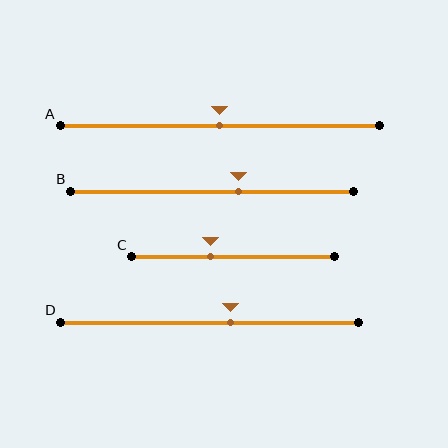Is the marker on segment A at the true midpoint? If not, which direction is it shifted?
Yes, the marker on segment A is at the true midpoint.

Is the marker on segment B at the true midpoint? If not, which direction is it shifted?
No, the marker on segment B is shifted to the right by about 9% of the segment length.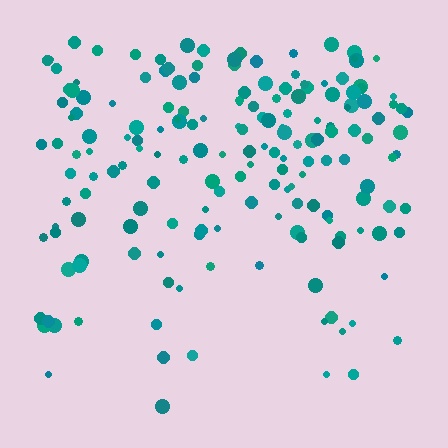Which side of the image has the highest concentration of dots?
The top.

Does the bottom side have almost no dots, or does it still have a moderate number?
Still a moderate number, just noticeably fewer than the top.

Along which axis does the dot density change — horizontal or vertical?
Vertical.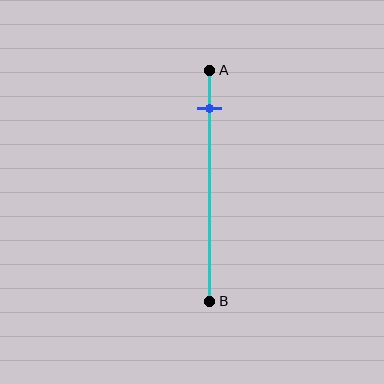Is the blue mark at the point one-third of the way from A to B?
No, the mark is at about 15% from A, not at the 33% one-third point.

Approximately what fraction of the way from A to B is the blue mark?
The blue mark is approximately 15% of the way from A to B.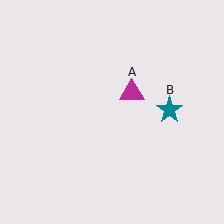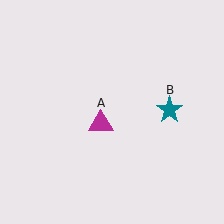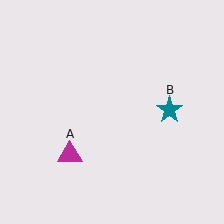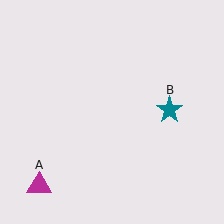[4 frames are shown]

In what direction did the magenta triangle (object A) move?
The magenta triangle (object A) moved down and to the left.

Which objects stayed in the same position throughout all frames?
Teal star (object B) remained stationary.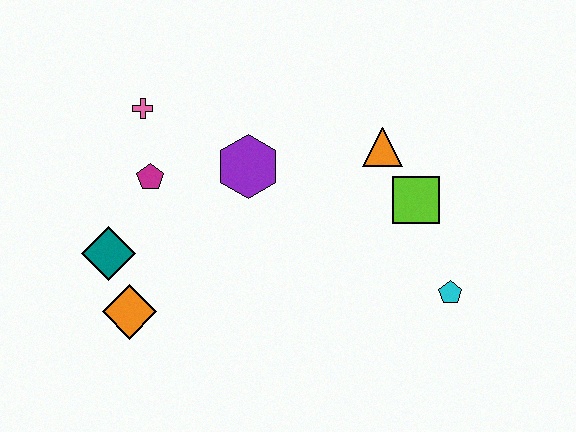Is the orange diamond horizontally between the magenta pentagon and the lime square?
No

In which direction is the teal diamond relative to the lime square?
The teal diamond is to the left of the lime square.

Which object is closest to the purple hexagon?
The magenta pentagon is closest to the purple hexagon.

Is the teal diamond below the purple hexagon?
Yes